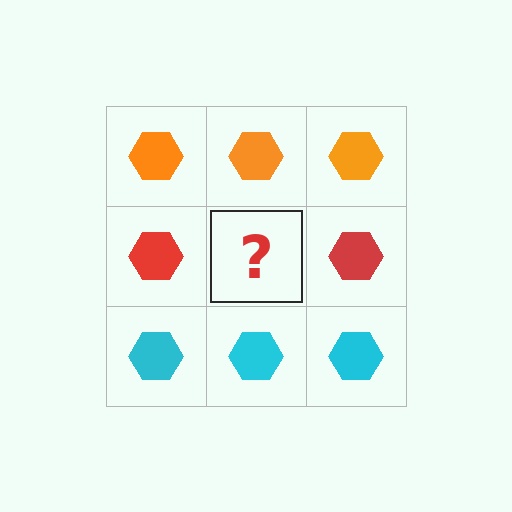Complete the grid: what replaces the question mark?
The question mark should be replaced with a red hexagon.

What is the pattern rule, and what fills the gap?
The rule is that each row has a consistent color. The gap should be filled with a red hexagon.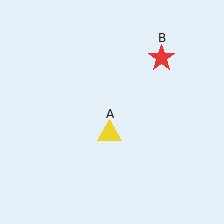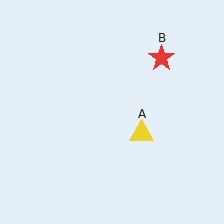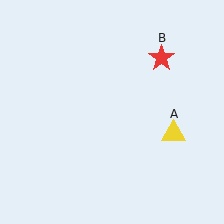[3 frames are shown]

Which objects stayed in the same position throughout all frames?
Red star (object B) remained stationary.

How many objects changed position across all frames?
1 object changed position: yellow triangle (object A).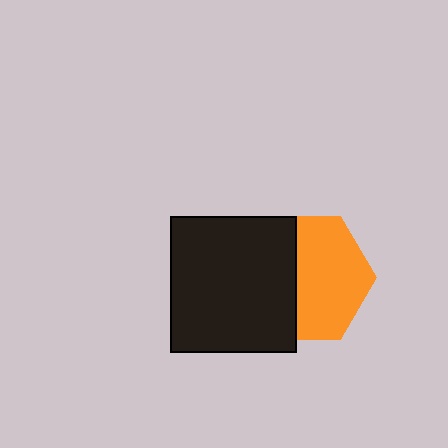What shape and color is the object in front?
The object in front is a black rectangle.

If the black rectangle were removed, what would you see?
You would see the complete orange hexagon.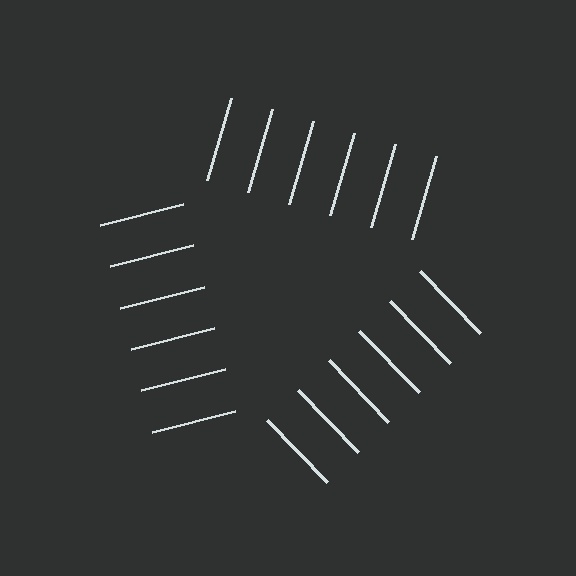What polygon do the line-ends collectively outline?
An illusory triangle — the line segments terminate on its edges but no continuous stroke is drawn.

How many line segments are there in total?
18 — 6 along each of the 3 edges.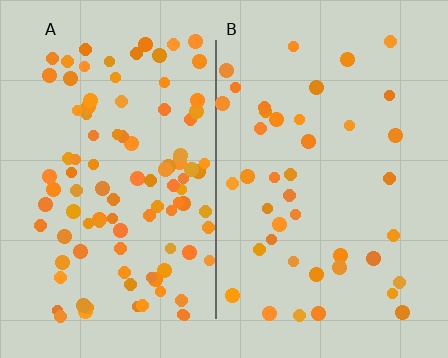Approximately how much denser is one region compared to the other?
Approximately 2.4× — region A over region B.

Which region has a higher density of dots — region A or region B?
A (the left).